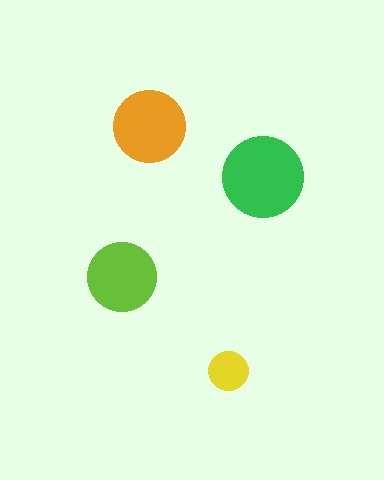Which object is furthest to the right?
The green circle is rightmost.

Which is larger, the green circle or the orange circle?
The green one.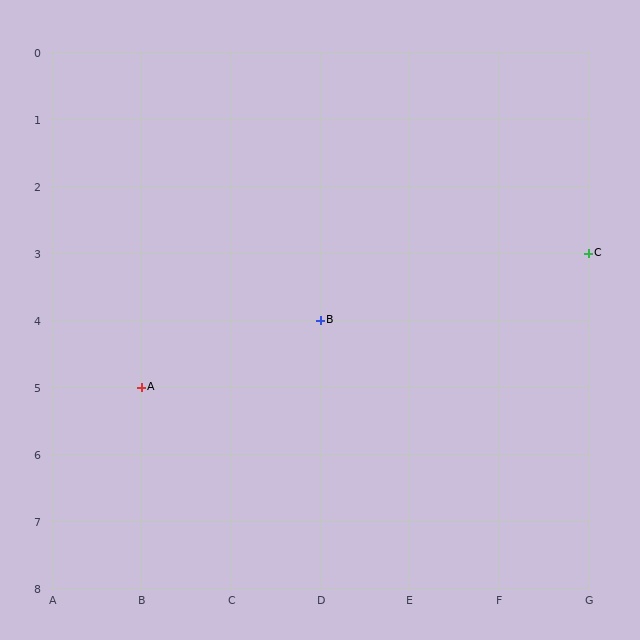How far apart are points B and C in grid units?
Points B and C are 3 columns and 1 row apart (about 3.2 grid units diagonally).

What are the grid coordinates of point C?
Point C is at grid coordinates (G, 3).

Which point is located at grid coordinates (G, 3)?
Point C is at (G, 3).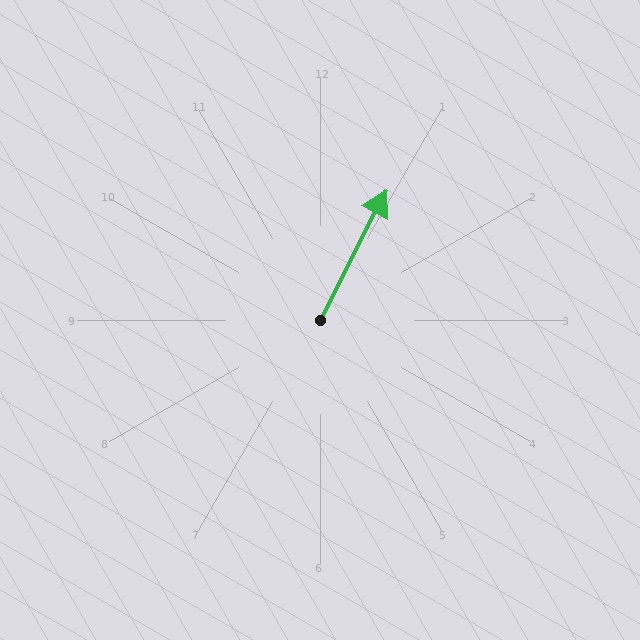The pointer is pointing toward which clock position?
Roughly 1 o'clock.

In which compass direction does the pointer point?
Northeast.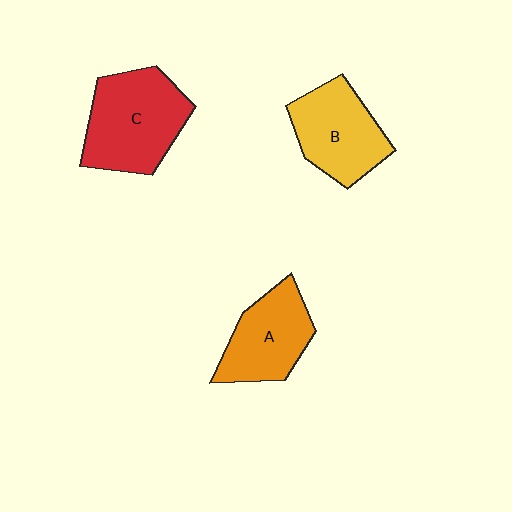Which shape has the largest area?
Shape C (red).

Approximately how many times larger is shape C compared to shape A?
Approximately 1.3 times.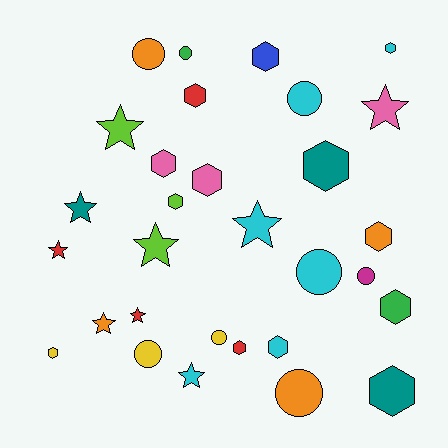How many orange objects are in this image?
There are 4 orange objects.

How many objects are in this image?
There are 30 objects.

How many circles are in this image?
There are 8 circles.